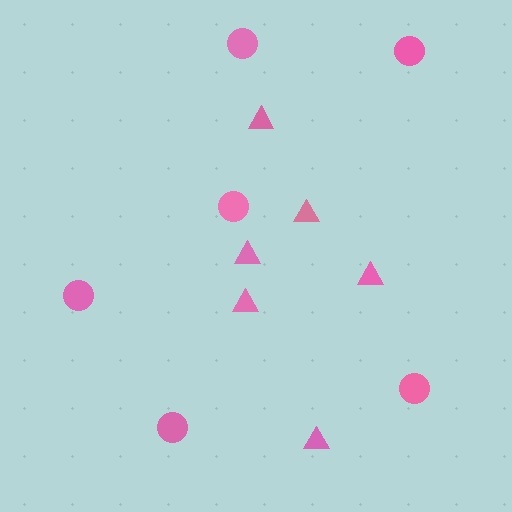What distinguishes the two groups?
There are 2 groups: one group of circles (6) and one group of triangles (6).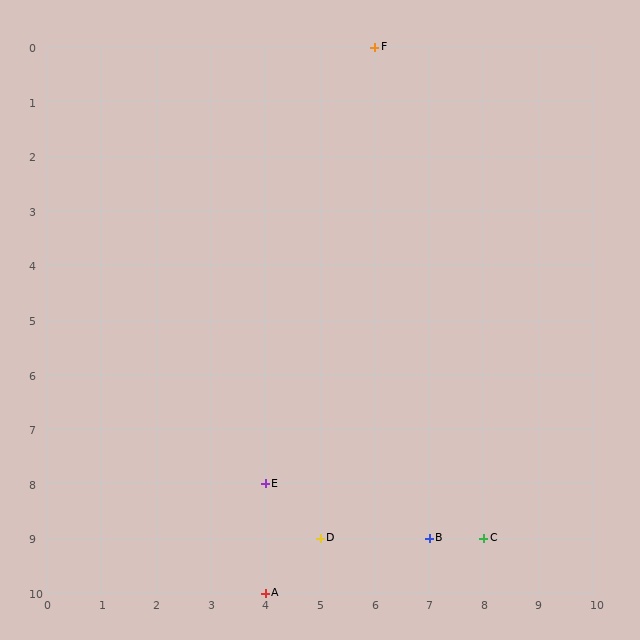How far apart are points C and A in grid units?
Points C and A are 4 columns and 1 row apart (about 4.1 grid units diagonally).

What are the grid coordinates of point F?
Point F is at grid coordinates (6, 0).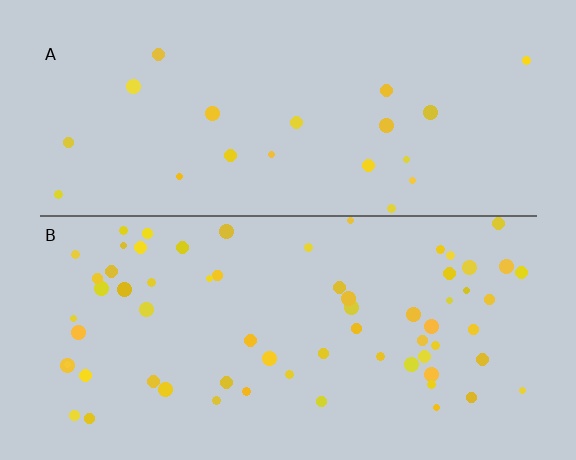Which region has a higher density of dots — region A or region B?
B (the bottom).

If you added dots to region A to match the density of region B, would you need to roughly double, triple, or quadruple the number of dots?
Approximately triple.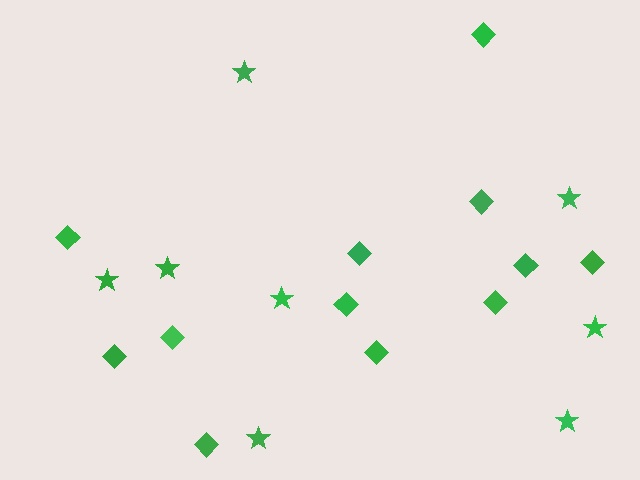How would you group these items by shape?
There are 2 groups: one group of stars (8) and one group of diamonds (12).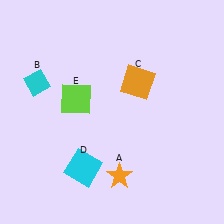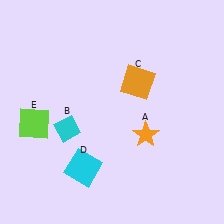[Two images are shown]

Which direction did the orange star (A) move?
The orange star (A) moved up.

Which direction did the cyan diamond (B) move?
The cyan diamond (B) moved down.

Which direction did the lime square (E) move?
The lime square (E) moved left.